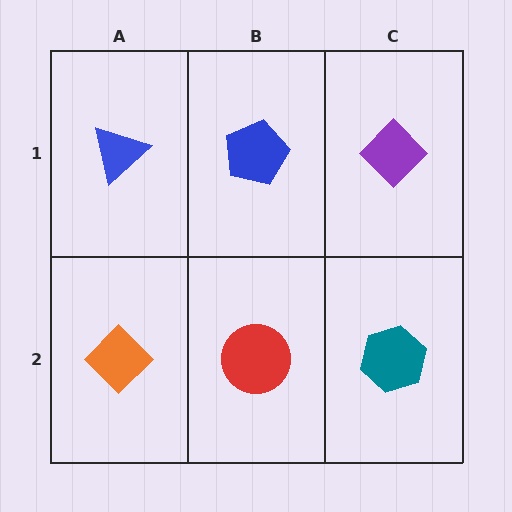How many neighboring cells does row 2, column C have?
2.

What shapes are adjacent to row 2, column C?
A purple diamond (row 1, column C), a red circle (row 2, column B).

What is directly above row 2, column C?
A purple diamond.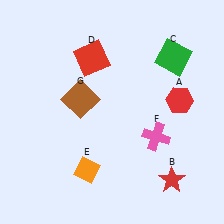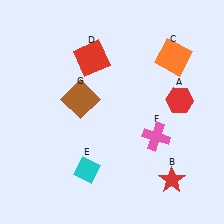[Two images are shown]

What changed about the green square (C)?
In Image 1, C is green. In Image 2, it changed to orange.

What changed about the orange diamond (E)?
In Image 1, E is orange. In Image 2, it changed to cyan.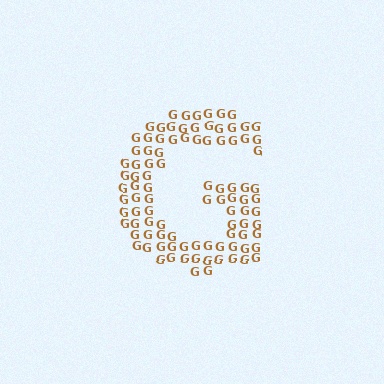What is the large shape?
The large shape is the letter G.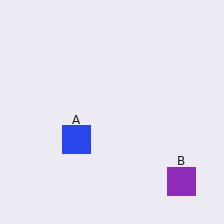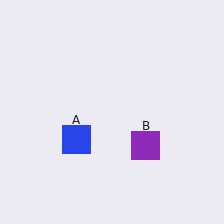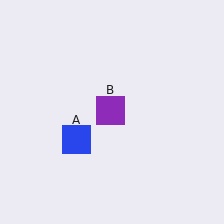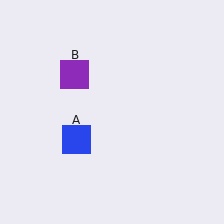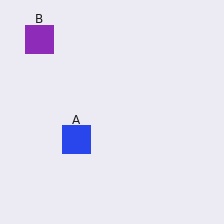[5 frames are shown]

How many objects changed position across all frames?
1 object changed position: purple square (object B).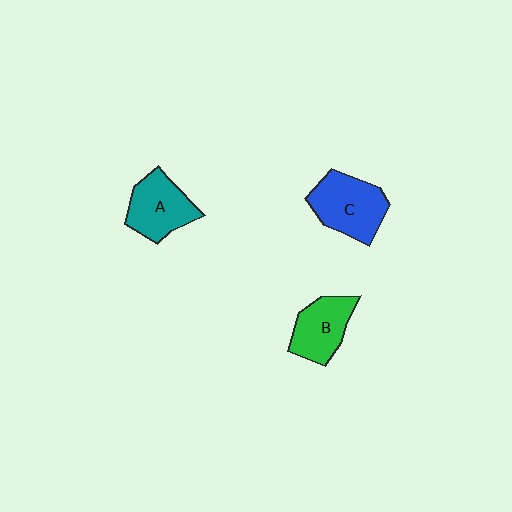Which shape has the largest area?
Shape C (blue).